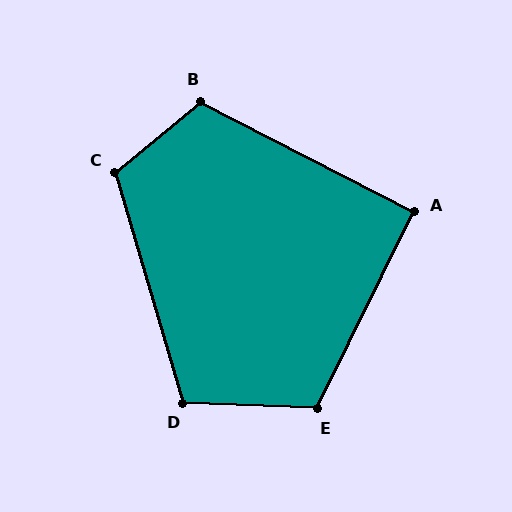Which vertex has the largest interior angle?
E, at approximately 114 degrees.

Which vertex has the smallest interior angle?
A, at approximately 91 degrees.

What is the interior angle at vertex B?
Approximately 113 degrees (obtuse).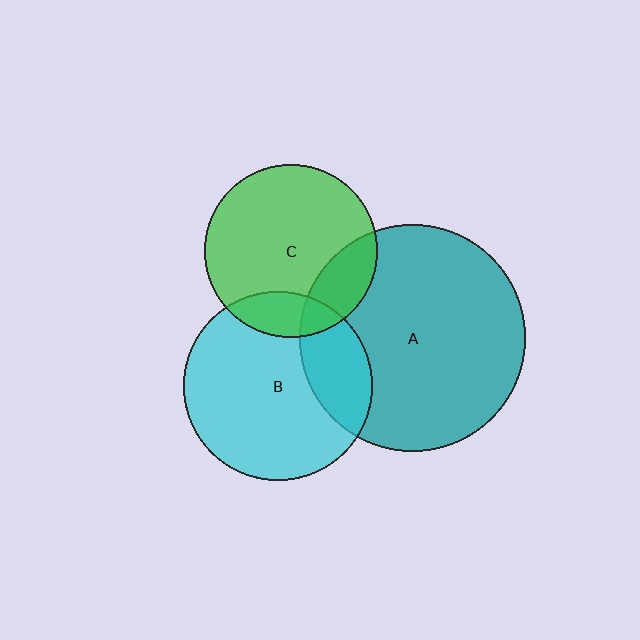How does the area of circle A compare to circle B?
Approximately 1.4 times.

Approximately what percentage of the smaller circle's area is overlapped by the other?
Approximately 25%.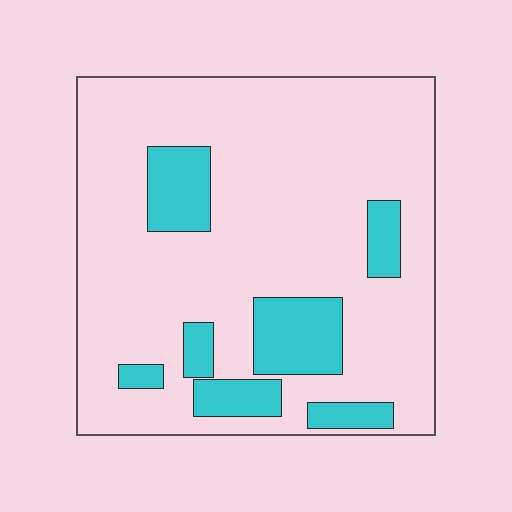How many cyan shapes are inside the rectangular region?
7.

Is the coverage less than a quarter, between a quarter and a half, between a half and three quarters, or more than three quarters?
Less than a quarter.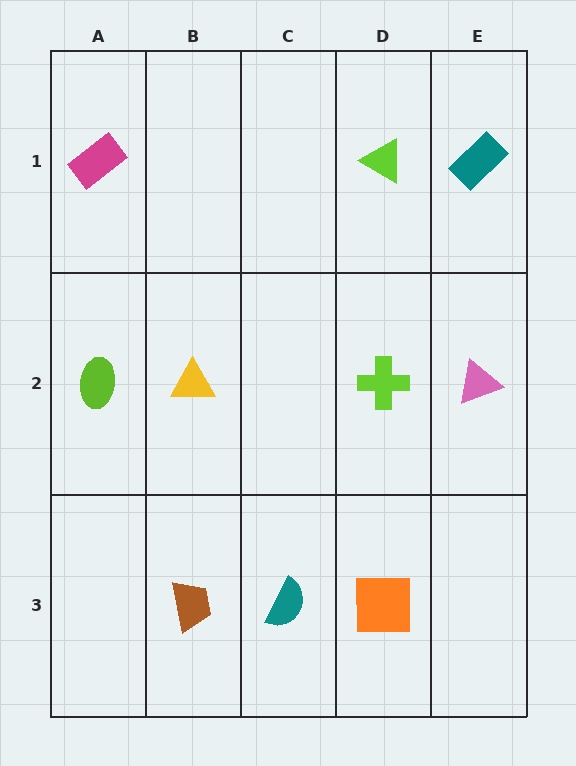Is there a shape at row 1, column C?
No, that cell is empty.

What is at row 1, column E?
A teal rectangle.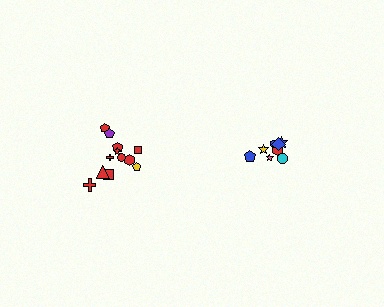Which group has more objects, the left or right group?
The left group.